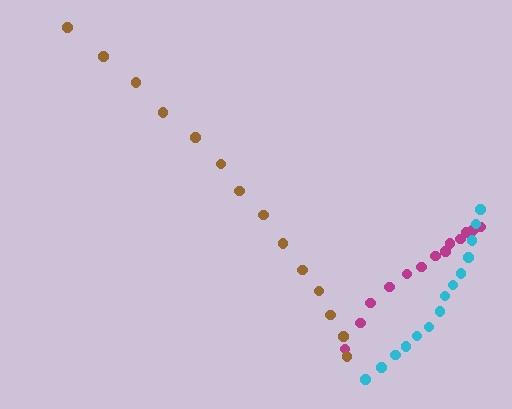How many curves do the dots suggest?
There are 3 distinct paths.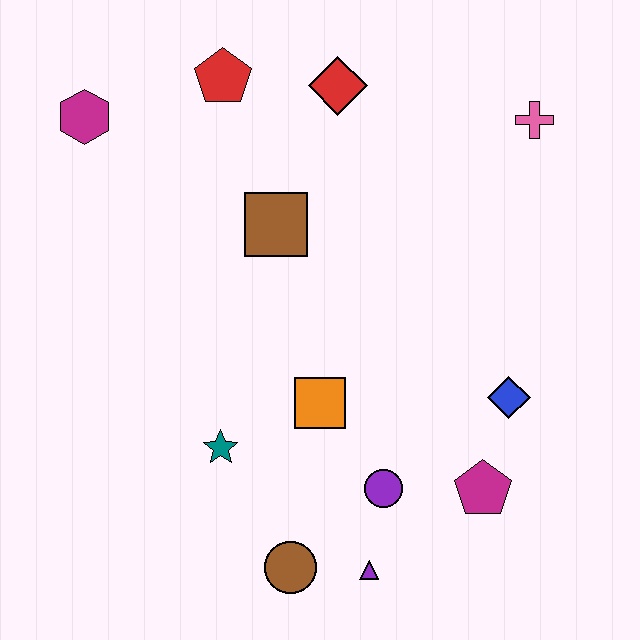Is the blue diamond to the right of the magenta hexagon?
Yes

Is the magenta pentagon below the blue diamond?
Yes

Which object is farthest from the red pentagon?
The purple triangle is farthest from the red pentagon.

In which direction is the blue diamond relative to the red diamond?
The blue diamond is below the red diamond.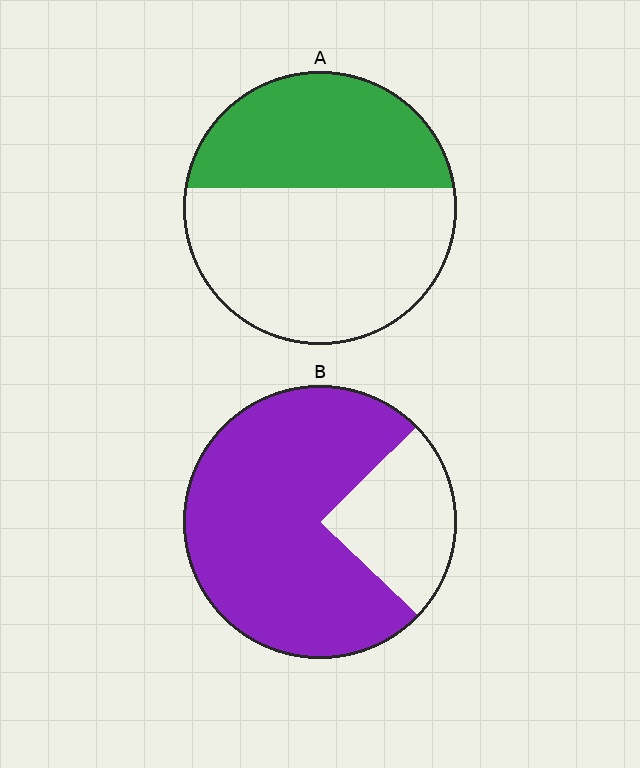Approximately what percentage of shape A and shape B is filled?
A is approximately 40% and B is approximately 75%.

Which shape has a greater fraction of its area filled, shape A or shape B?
Shape B.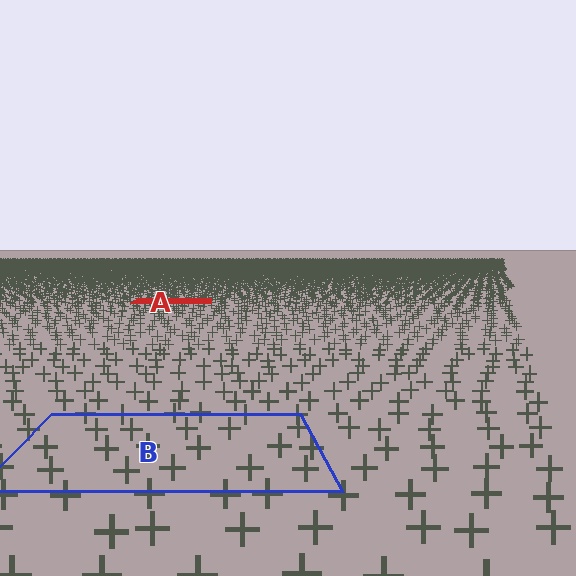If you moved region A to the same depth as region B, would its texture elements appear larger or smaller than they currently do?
They would appear larger. At a closer depth, the same texture elements are projected at a bigger on-screen size.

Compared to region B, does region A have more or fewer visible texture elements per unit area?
Region A has more texture elements per unit area — they are packed more densely because it is farther away.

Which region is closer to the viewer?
Region B is closer. The texture elements there are larger and more spread out.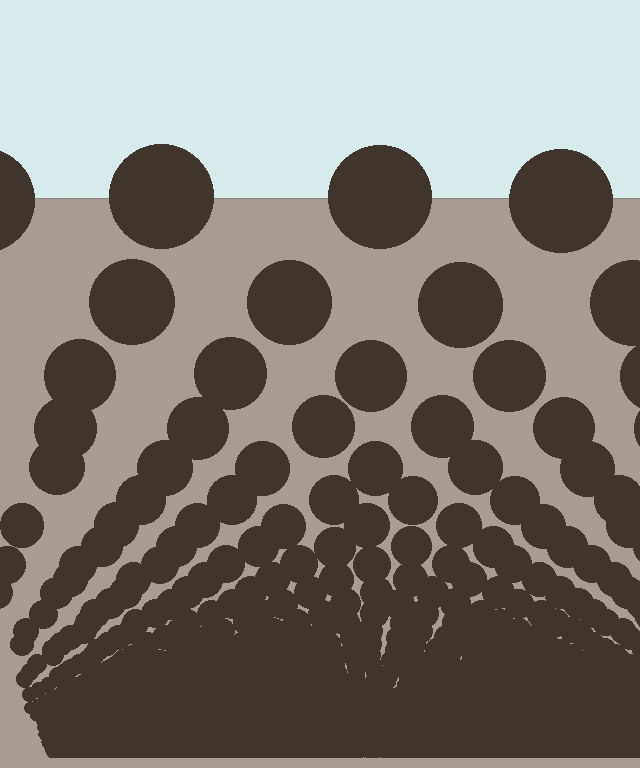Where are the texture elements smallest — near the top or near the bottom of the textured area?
Near the bottom.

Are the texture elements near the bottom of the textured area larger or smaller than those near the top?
Smaller. The gradient is inverted — elements near the bottom are smaller and denser.